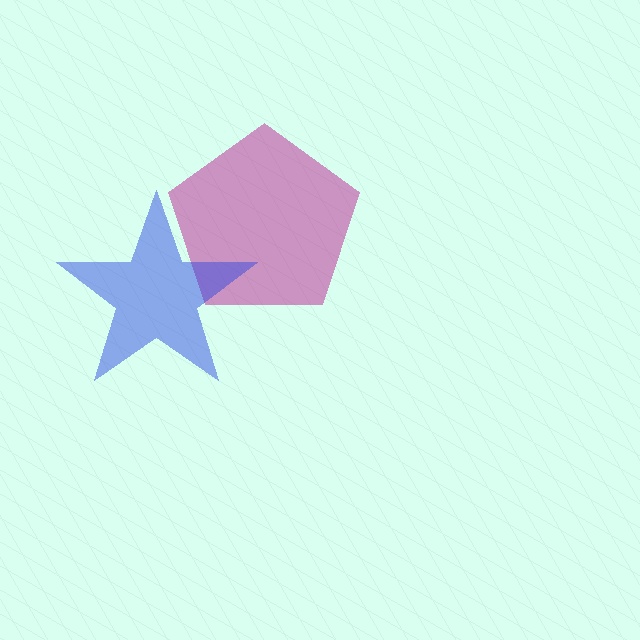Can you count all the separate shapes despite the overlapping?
Yes, there are 2 separate shapes.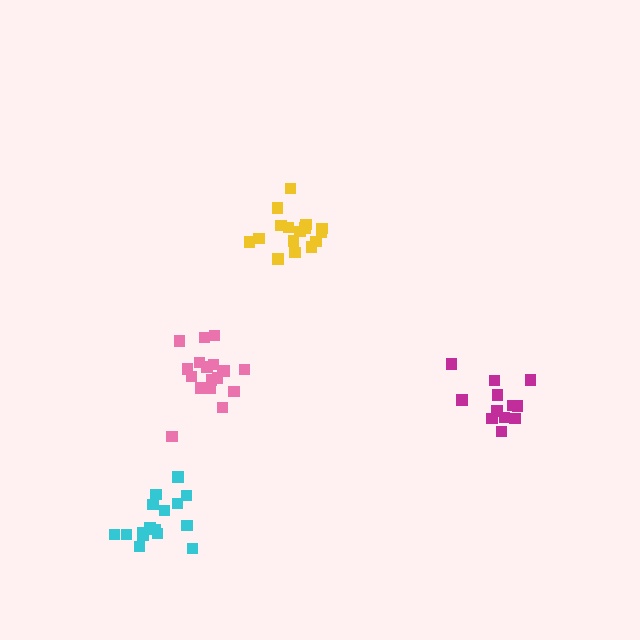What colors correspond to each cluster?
The clusters are colored: magenta, pink, yellow, cyan.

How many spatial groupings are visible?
There are 4 spatial groupings.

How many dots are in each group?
Group 1: 12 dots, Group 2: 18 dots, Group 3: 16 dots, Group 4: 16 dots (62 total).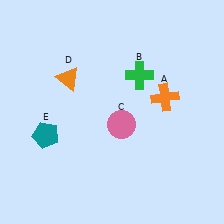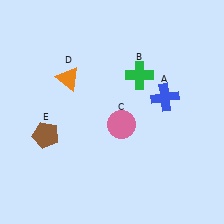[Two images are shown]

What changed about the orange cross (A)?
In Image 1, A is orange. In Image 2, it changed to blue.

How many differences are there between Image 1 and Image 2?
There are 2 differences between the two images.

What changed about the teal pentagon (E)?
In Image 1, E is teal. In Image 2, it changed to brown.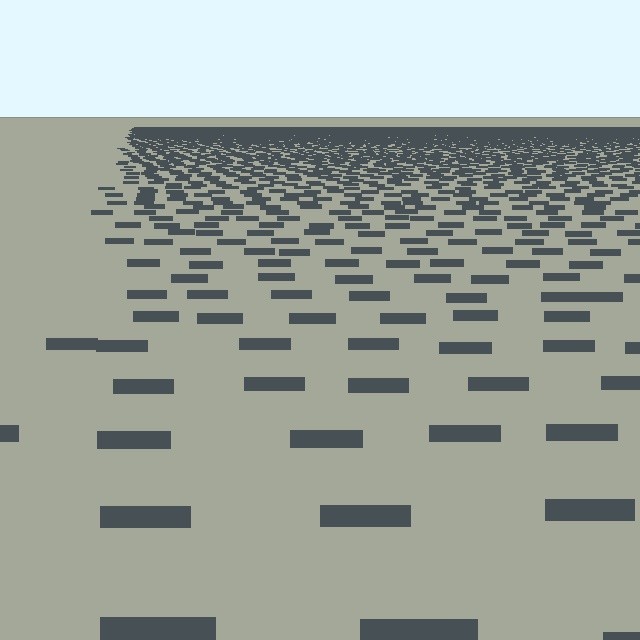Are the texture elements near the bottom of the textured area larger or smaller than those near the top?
Larger. Near the bottom, elements are closer to the viewer and appear at a bigger on-screen size.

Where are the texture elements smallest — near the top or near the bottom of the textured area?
Near the top.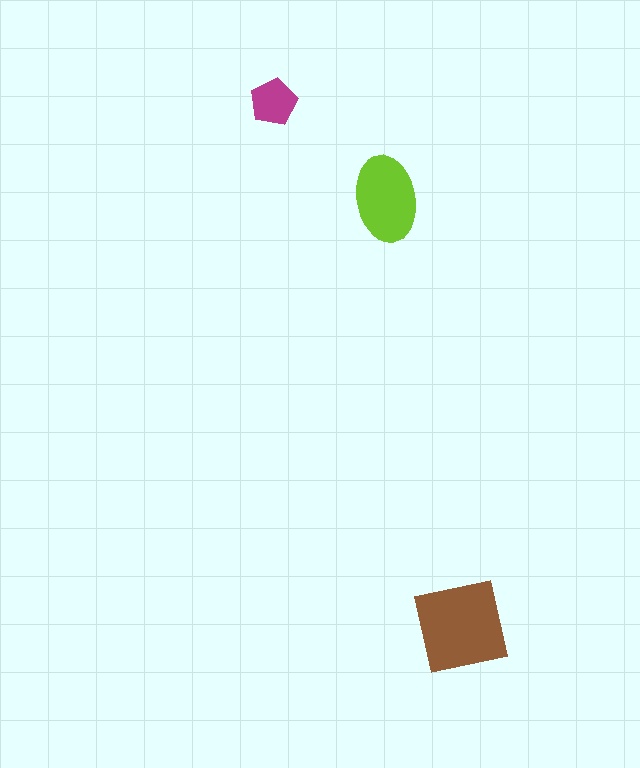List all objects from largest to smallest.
The brown square, the lime ellipse, the magenta pentagon.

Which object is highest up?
The magenta pentagon is topmost.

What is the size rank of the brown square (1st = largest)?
1st.